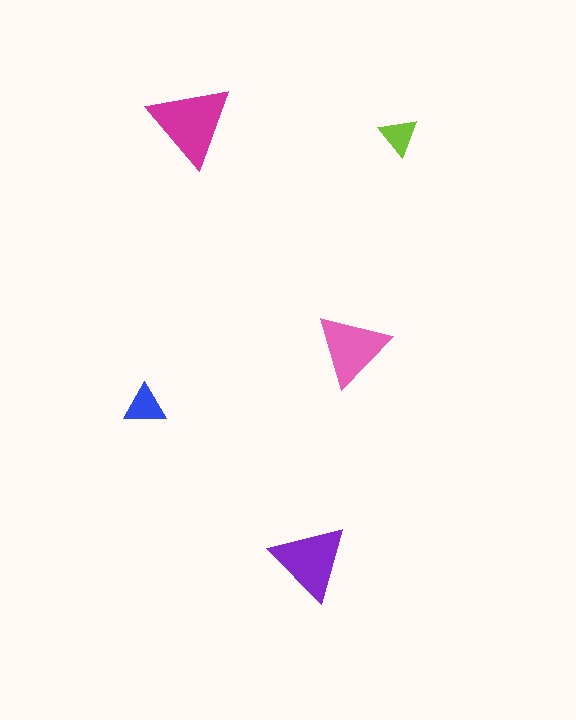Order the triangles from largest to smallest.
the magenta one, the purple one, the pink one, the blue one, the lime one.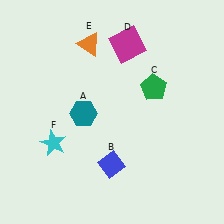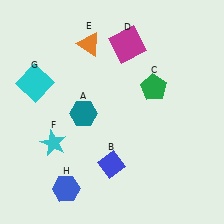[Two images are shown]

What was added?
A cyan square (G), a blue hexagon (H) were added in Image 2.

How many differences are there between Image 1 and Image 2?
There are 2 differences between the two images.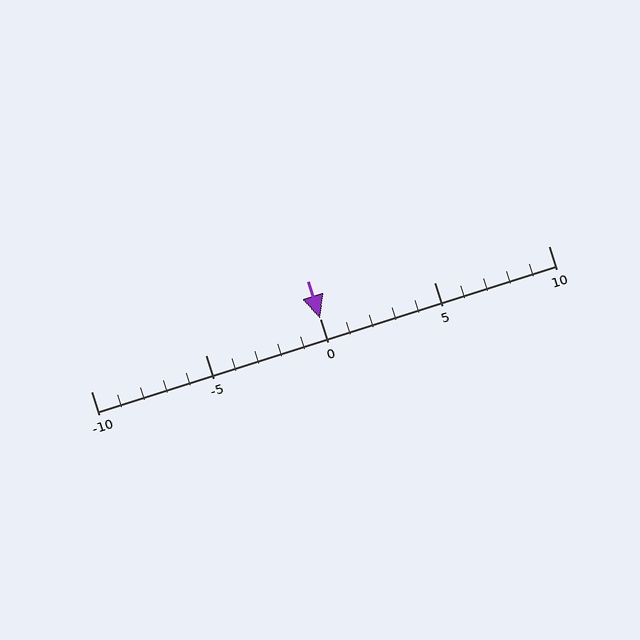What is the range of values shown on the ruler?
The ruler shows values from -10 to 10.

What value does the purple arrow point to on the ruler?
The purple arrow points to approximately 0.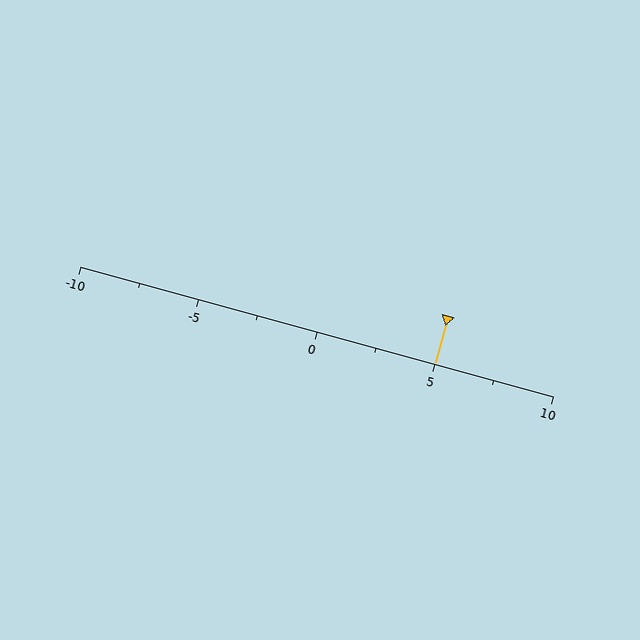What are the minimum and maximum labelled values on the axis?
The axis runs from -10 to 10.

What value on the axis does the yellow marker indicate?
The marker indicates approximately 5.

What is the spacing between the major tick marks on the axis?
The major ticks are spaced 5 apart.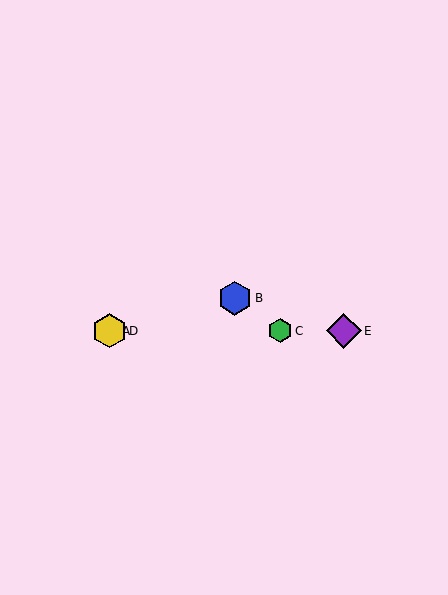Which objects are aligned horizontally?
Objects A, C, D, E are aligned horizontally.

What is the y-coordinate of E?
Object E is at y≈331.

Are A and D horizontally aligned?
Yes, both are at y≈331.